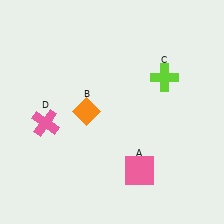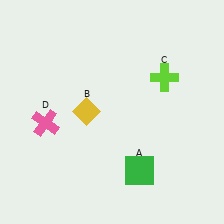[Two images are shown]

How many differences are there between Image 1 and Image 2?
There are 2 differences between the two images.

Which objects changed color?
A changed from pink to green. B changed from orange to yellow.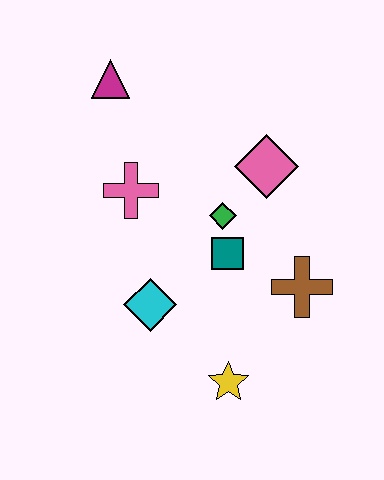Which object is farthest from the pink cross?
The yellow star is farthest from the pink cross.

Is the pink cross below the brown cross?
No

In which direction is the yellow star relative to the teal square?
The yellow star is below the teal square.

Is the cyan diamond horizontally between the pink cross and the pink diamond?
Yes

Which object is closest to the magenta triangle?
The pink cross is closest to the magenta triangle.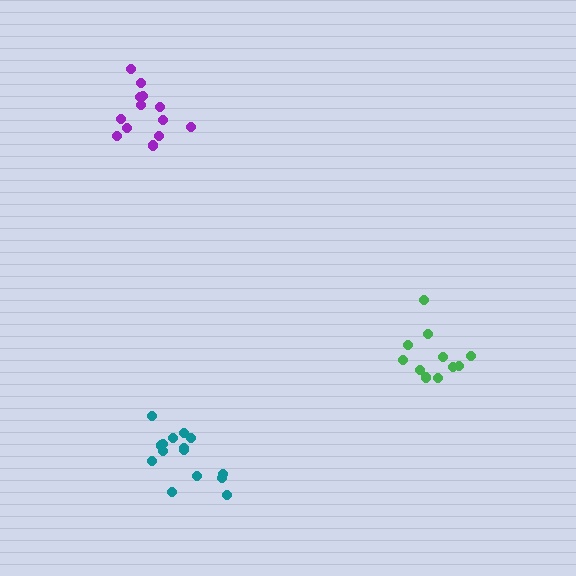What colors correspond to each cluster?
The clusters are colored: teal, green, purple.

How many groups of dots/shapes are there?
There are 3 groups.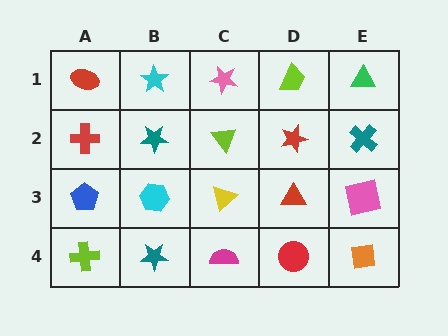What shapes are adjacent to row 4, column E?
A pink square (row 3, column E), a red circle (row 4, column D).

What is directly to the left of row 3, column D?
A yellow triangle.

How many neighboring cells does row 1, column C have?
3.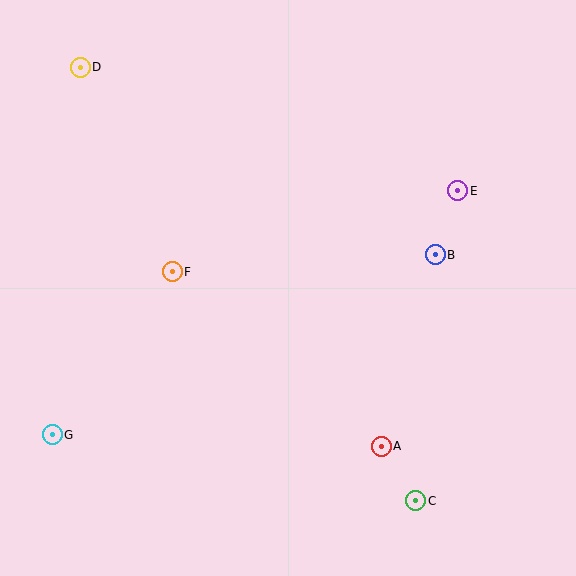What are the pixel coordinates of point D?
Point D is at (80, 67).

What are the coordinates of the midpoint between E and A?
The midpoint between E and A is at (419, 319).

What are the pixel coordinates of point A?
Point A is at (381, 446).